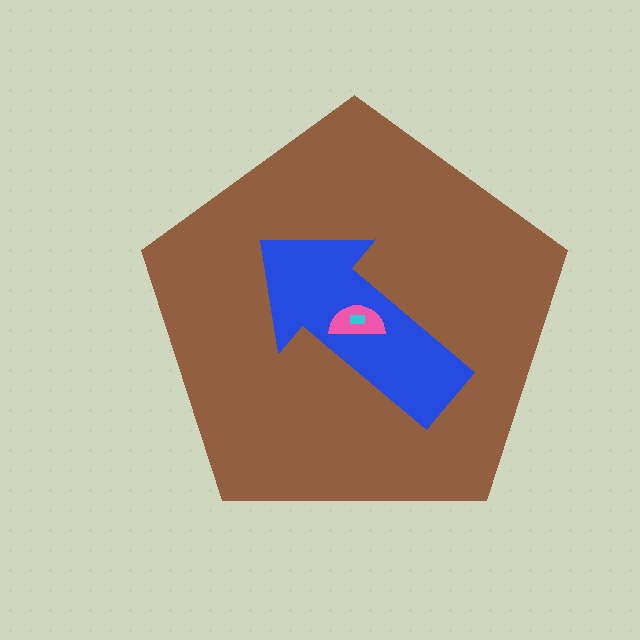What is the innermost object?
The cyan rectangle.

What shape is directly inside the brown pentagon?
The blue arrow.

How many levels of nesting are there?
4.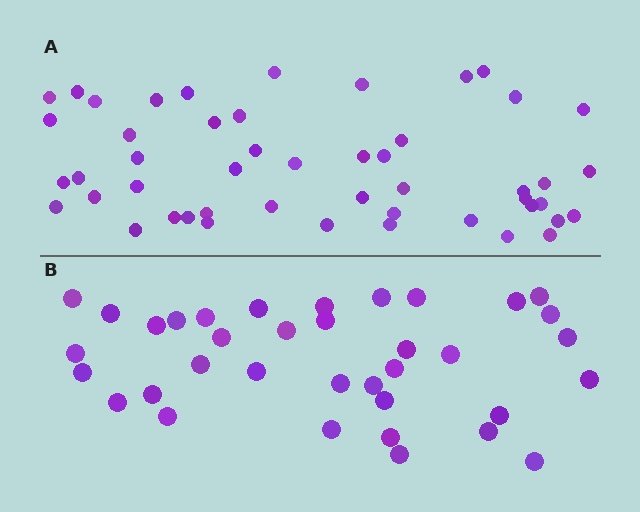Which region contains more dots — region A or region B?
Region A (the top region) has more dots.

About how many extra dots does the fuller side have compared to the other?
Region A has approximately 15 more dots than region B.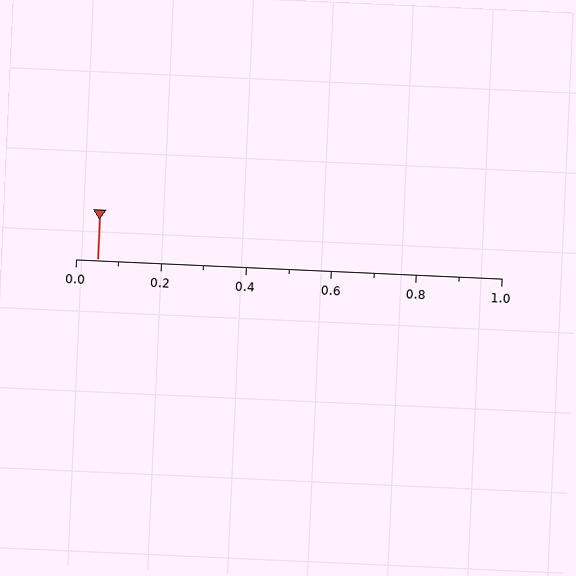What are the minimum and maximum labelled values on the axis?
The axis runs from 0.0 to 1.0.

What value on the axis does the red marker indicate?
The marker indicates approximately 0.05.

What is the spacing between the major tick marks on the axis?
The major ticks are spaced 0.2 apart.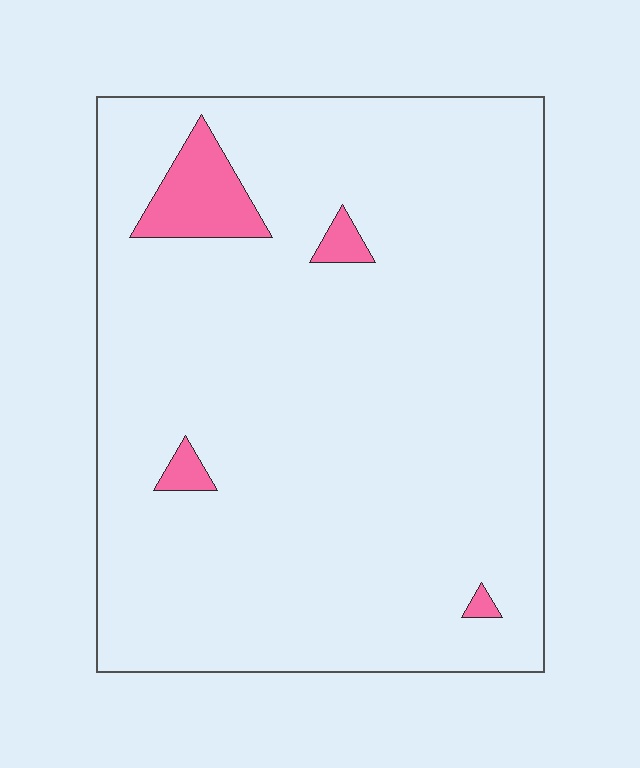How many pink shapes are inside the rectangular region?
4.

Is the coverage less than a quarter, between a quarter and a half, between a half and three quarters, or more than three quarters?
Less than a quarter.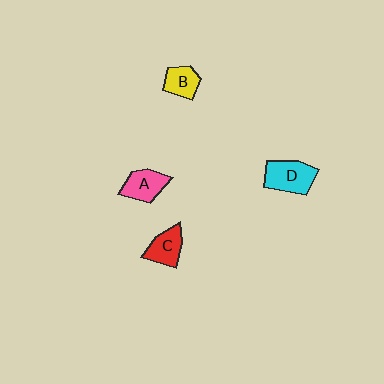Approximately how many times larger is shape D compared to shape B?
Approximately 1.6 times.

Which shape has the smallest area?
Shape B (yellow).